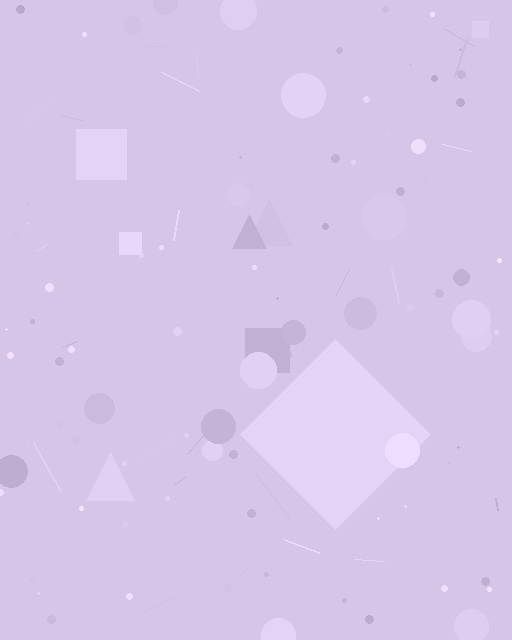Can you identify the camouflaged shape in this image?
The camouflaged shape is a diamond.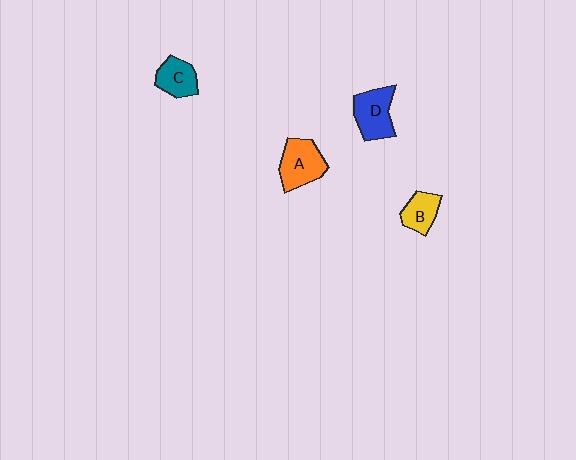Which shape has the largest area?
Shape A (orange).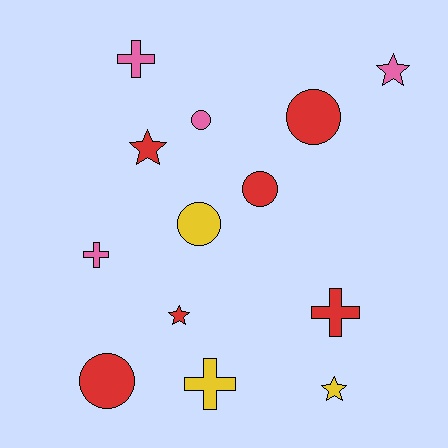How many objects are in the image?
There are 13 objects.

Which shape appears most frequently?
Circle, with 5 objects.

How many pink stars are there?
There is 1 pink star.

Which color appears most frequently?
Red, with 6 objects.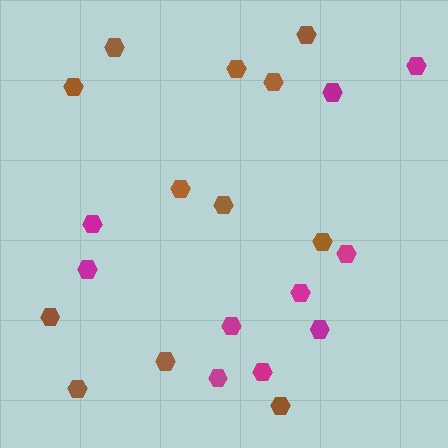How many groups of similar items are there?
There are 2 groups: one group of brown hexagons (12) and one group of magenta hexagons (10).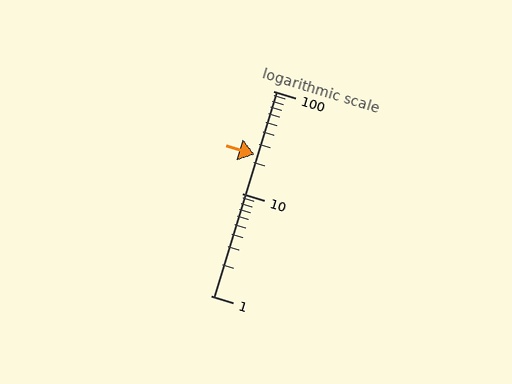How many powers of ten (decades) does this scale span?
The scale spans 2 decades, from 1 to 100.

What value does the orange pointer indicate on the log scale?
The pointer indicates approximately 24.